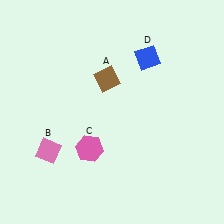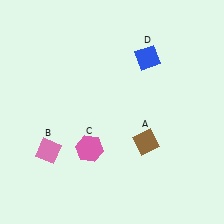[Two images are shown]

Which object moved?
The brown diamond (A) moved down.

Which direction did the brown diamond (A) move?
The brown diamond (A) moved down.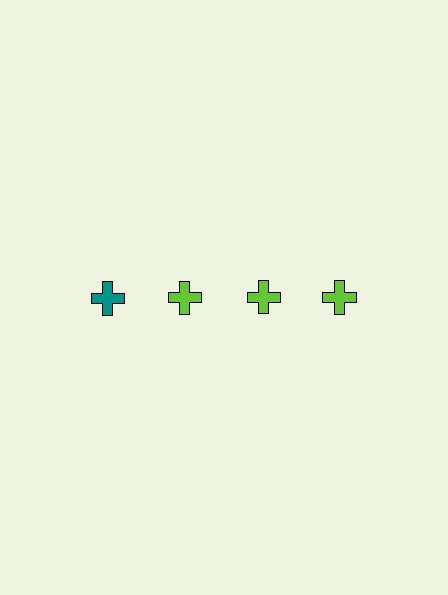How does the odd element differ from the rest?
It has a different color: teal instead of lime.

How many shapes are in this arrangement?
There are 4 shapes arranged in a grid pattern.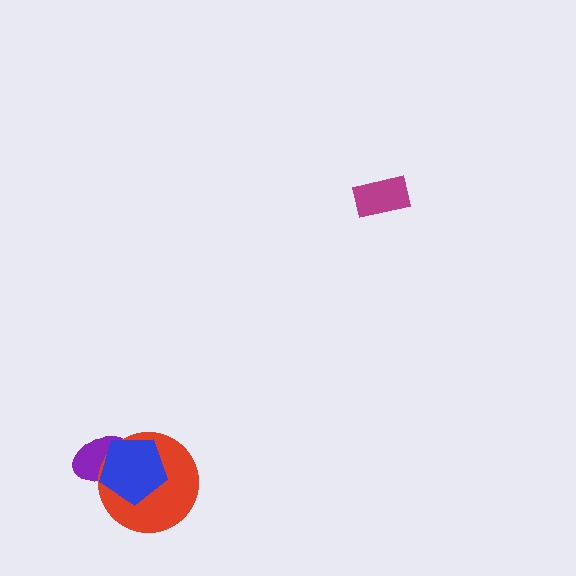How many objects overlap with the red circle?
2 objects overlap with the red circle.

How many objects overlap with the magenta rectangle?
0 objects overlap with the magenta rectangle.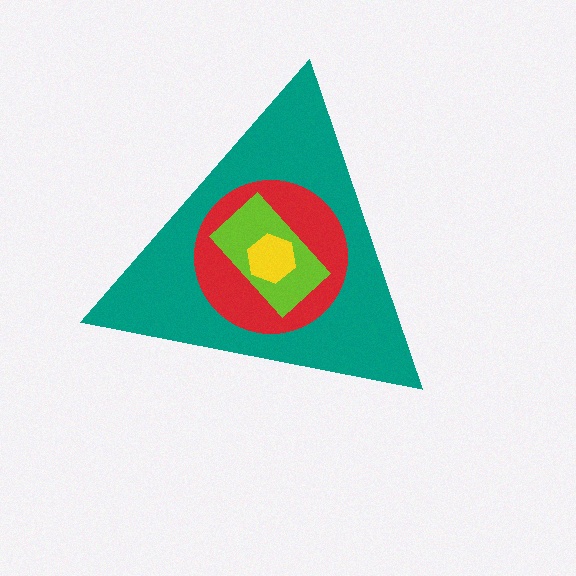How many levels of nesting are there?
4.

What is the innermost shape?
The yellow hexagon.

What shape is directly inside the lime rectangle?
The yellow hexagon.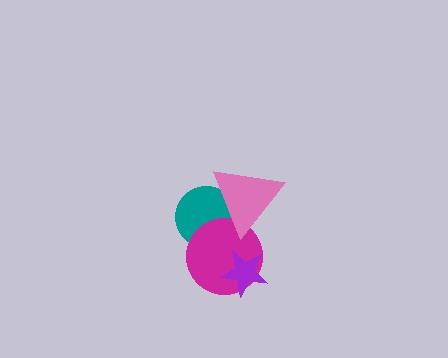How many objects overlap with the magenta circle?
3 objects overlap with the magenta circle.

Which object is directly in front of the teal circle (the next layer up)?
The magenta circle is directly in front of the teal circle.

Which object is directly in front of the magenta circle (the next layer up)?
The purple star is directly in front of the magenta circle.